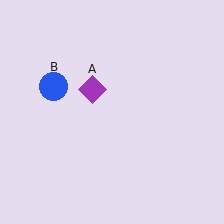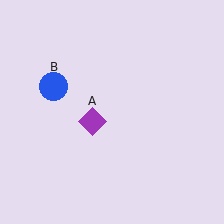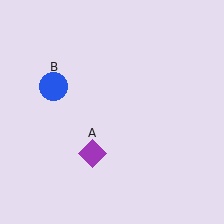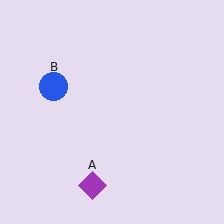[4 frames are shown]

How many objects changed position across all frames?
1 object changed position: purple diamond (object A).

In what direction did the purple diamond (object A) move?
The purple diamond (object A) moved down.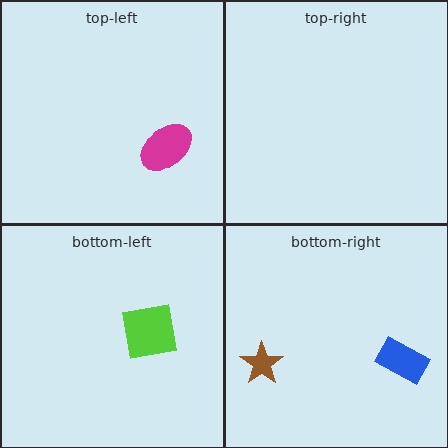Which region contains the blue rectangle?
The bottom-right region.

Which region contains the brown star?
The bottom-right region.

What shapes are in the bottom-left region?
The lime square.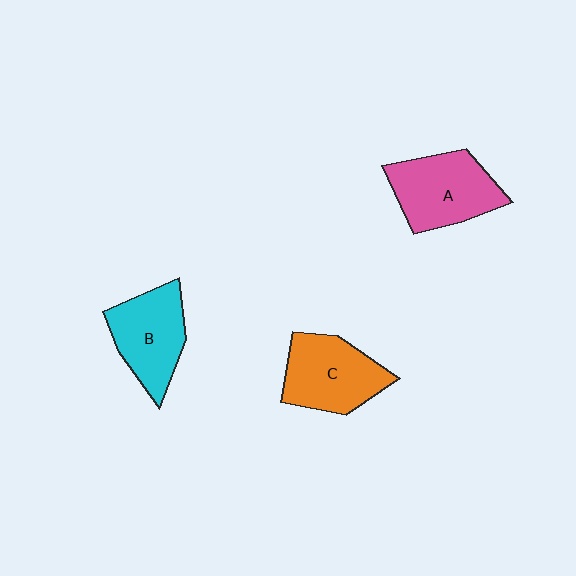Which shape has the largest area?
Shape A (pink).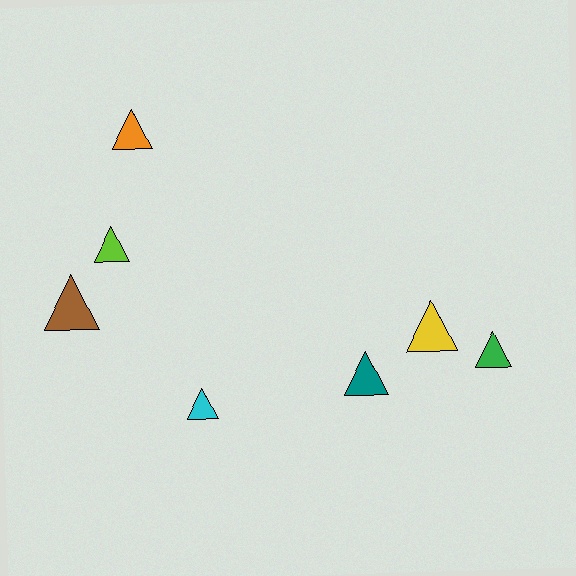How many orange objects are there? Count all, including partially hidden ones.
There is 1 orange object.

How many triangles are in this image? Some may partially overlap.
There are 7 triangles.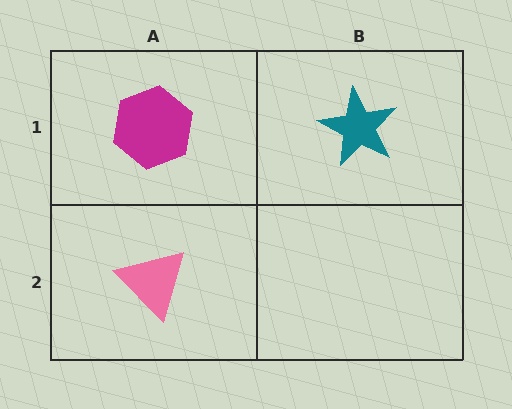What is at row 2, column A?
A pink triangle.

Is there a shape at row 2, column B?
No, that cell is empty.